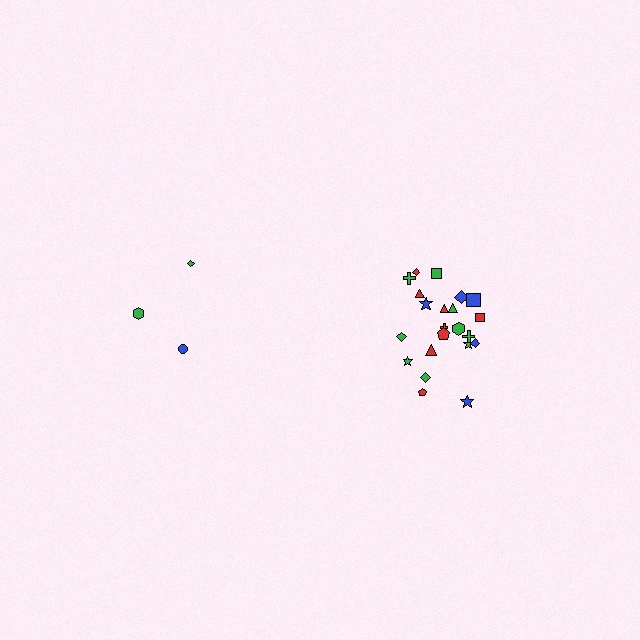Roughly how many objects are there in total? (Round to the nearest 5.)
Roughly 25 objects in total.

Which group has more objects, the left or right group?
The right group.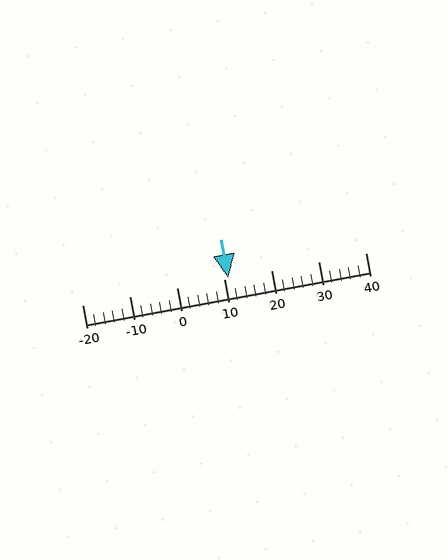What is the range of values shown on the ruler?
The ruler shows values from -20 to 40.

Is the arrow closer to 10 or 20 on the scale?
The arrow is closer to 10.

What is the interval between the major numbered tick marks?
The major tick marks are spaced 10 units apart.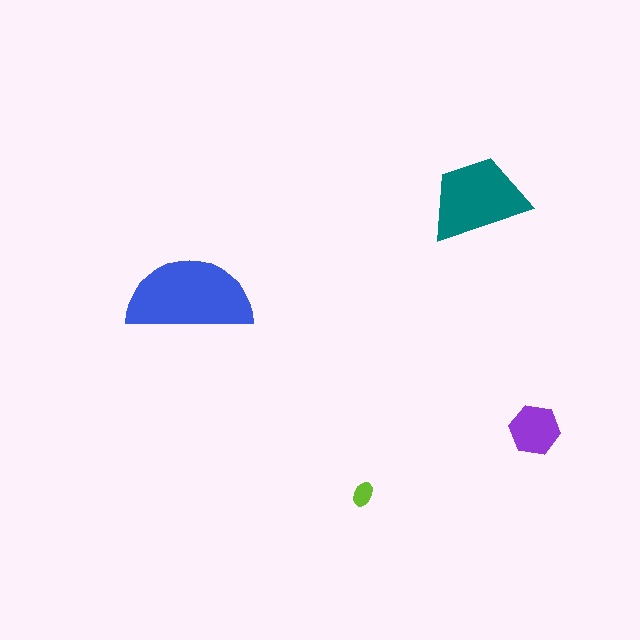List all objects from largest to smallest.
The blue semicircle, the teal trapezoid, the purple hexagon, the lime ellipse.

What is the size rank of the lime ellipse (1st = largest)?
4th.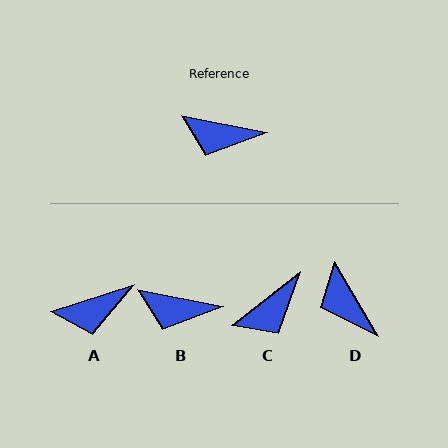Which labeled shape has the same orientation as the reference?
B.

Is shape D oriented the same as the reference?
No, it is off by about 47 degrees.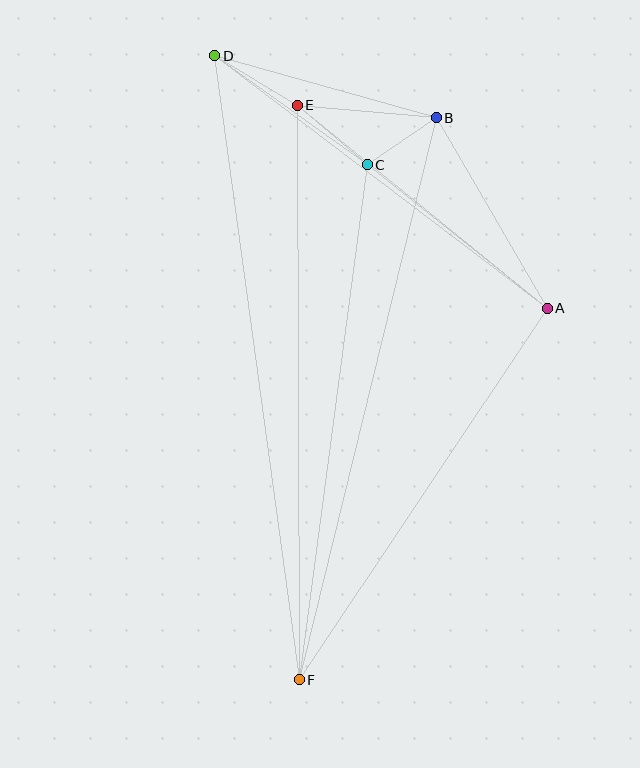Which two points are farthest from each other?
Points D and F are farthest from each other.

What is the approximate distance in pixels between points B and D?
The distance between B and D is approximately 230 pixels.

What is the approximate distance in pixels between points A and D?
The distance between A and D is approximately 418 pixels.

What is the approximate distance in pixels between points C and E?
The distance between C and E is approximately 92 pixels.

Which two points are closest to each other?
Points B and C are closest to each other.